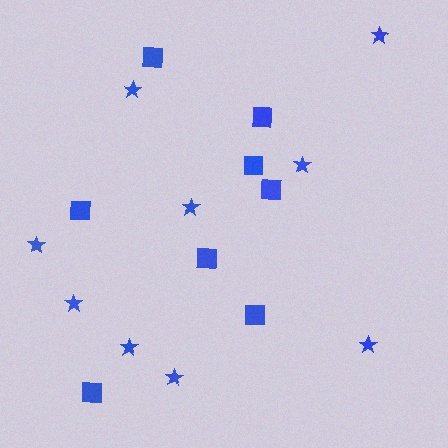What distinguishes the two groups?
There are 2 groups: one group of squares (8) and one group of stars (9).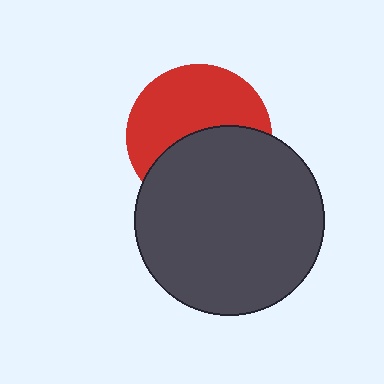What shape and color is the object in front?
The object in front is a dark gray circle.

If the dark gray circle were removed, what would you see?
You would see the complete red circle.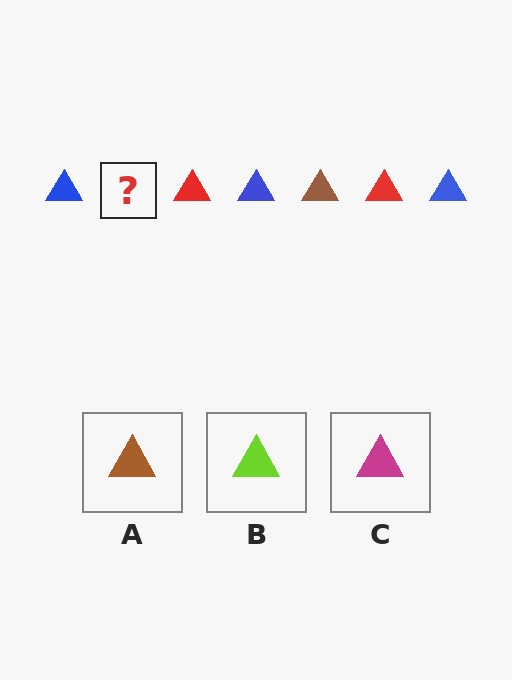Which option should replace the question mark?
Option A.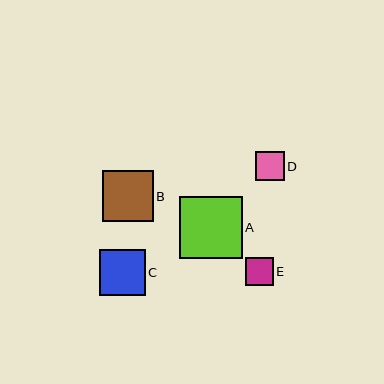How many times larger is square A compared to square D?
Square A is approximately 2.1 times the size of square D.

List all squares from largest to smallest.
From largest to smallest: A, B, C, D, E.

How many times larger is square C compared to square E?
Square C is approximately 1.7 times the size of square E.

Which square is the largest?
Square A is the largest with a size of approximately 63 pixels.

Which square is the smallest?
Square E is the smallest with a size of approximately 28 pixels.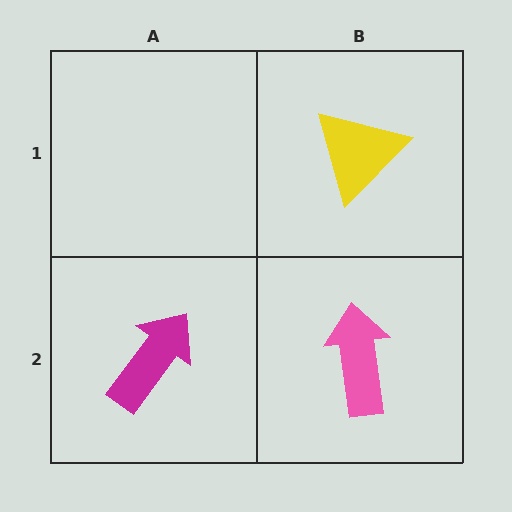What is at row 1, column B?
A yellow triangle.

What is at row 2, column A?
A magenta arrow.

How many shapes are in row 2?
2 shapes.